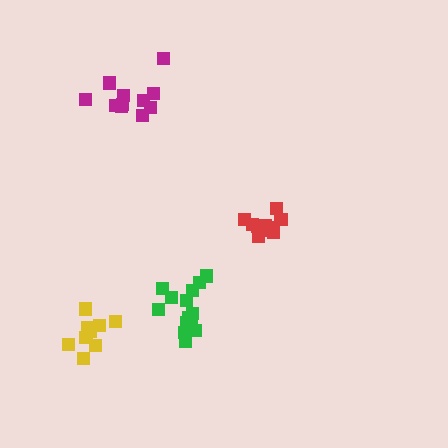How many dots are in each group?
Group 1: 11 dots, Group 2: 10 dots, Group 3: 9 dots, Group 4: 14 dots (44 total).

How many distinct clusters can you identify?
There are 4 distinct clusters.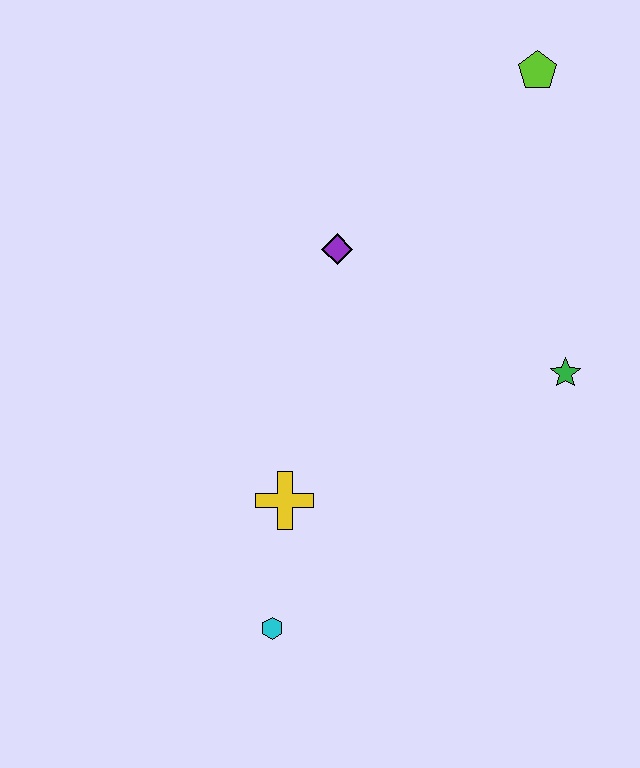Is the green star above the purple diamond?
No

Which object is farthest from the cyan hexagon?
The lime pentagon is farthest from the cyan hexagon.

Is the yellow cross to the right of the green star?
No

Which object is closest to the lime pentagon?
The purple diamond is closest to the lime pentagon.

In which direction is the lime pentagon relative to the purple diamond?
The lime pentagon is to the right of the purple diamond.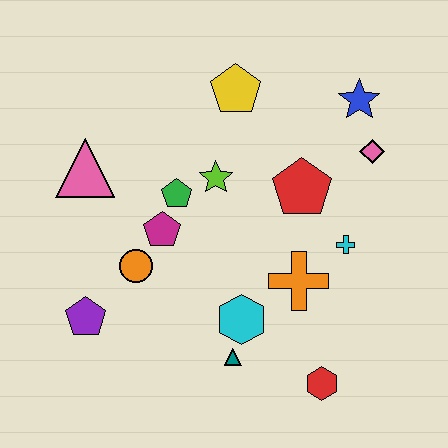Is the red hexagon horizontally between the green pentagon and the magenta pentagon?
No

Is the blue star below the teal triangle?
No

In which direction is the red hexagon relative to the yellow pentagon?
The red hexagon is below the yellow pentagon.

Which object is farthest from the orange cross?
The pink triangle is farthest from the orange cross.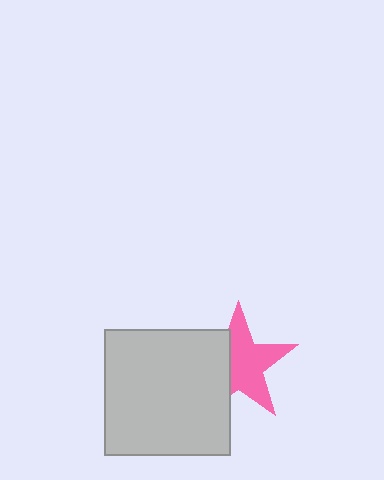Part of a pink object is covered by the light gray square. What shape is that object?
It is a star.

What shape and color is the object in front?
The object in front is a light gray square.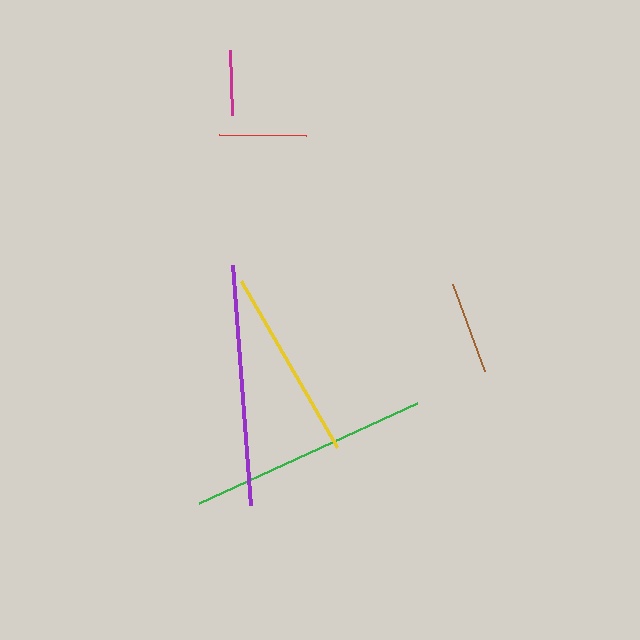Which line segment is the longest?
The purple line is the longest at approximately 240 pixels.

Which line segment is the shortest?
The magenta line is the shortest at approximately 65 pixels.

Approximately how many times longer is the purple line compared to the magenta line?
The purple line is approximately 3.7 times the length of the magenta line.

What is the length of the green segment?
The green segment is approximately 240 pixels long.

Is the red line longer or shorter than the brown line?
The brown line is longer than the red line.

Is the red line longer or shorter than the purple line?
The purple line is longer than the red line.